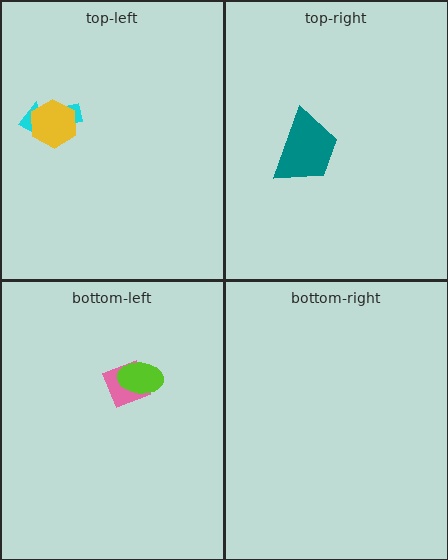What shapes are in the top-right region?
The teal trapezoid.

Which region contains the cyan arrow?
The top-left region.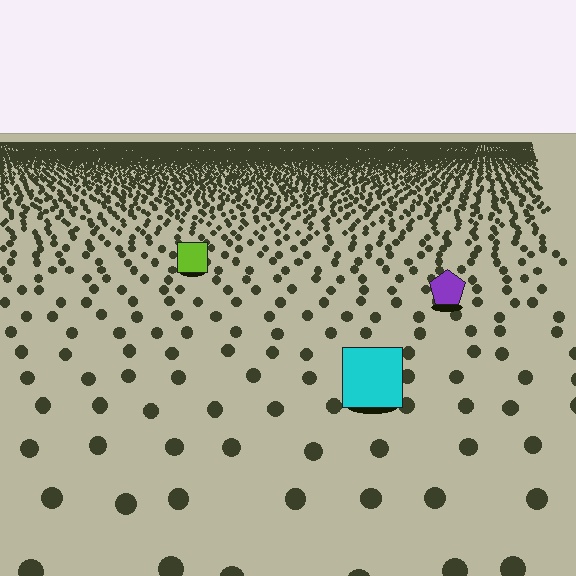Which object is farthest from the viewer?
The lime square is farthest from the viewer. It appears smaller and the ground texture around it is denser.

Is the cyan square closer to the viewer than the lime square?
Yes. The cyan square is closer — you can tell from the texture gradient: the ground texture is coarser near it.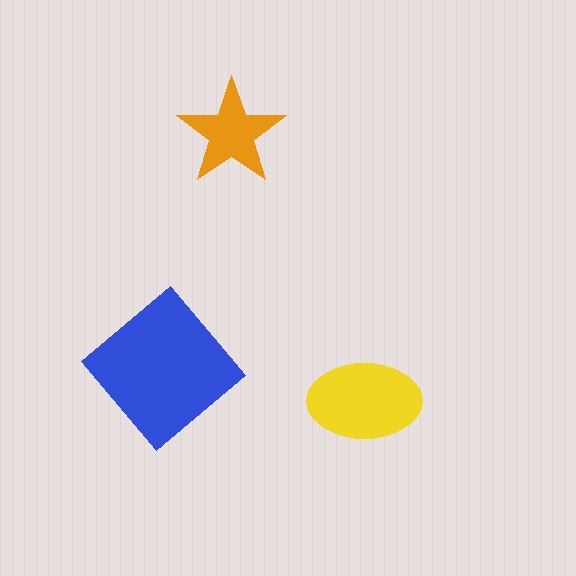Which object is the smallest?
The orange star.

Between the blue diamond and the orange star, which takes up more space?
The blue diamond.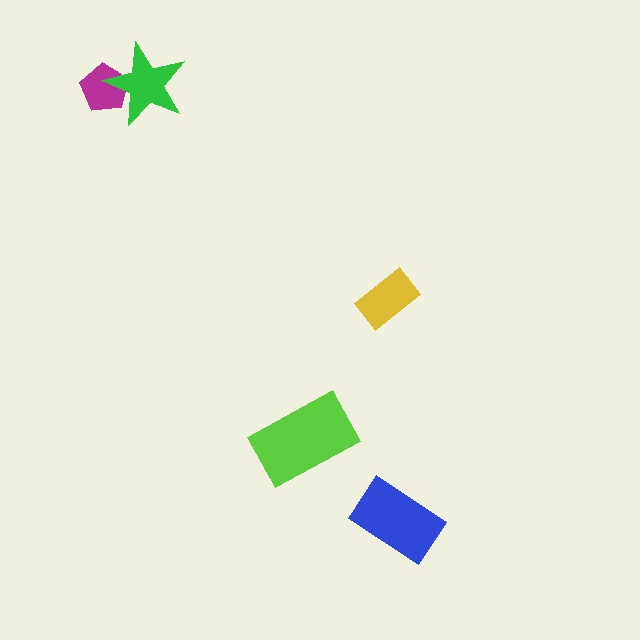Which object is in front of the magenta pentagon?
The green star is in front of the magenta pentagon.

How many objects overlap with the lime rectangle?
0 objects overlap with the lime rectangle.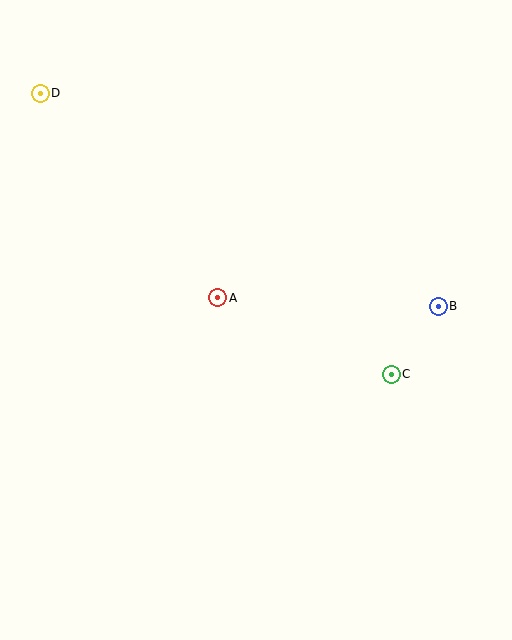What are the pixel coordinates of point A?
Point A is at (218, 298).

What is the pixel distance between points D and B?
The distance between D and B is 451 pixels.